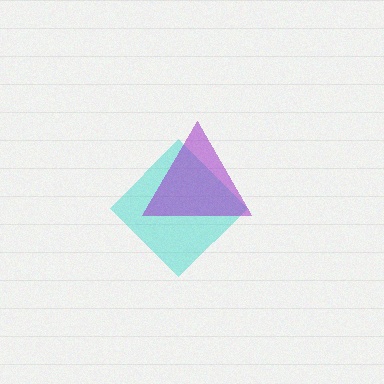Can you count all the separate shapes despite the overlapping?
Yes, there are 2 separate shapes.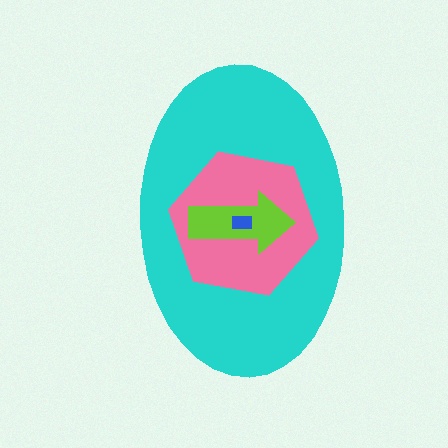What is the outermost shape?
The cyan ellipse.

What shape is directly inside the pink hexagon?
The lime arrow.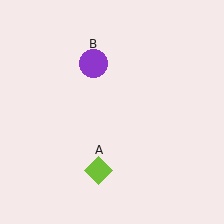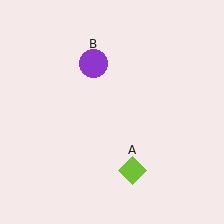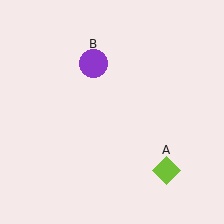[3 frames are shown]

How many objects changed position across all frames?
1 object changed position: lime diamond (object A).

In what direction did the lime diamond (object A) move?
The lime diamond (object A) moved right.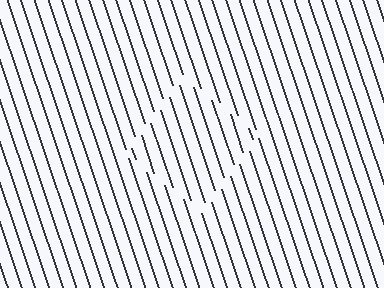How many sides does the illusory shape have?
4 sides — the line-ends trace a square.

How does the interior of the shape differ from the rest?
The interior of the shape contains the same grating, shifted by half a period — the contour is defined by the phase discontinuity where line-ends from the inner and outer gratings abut.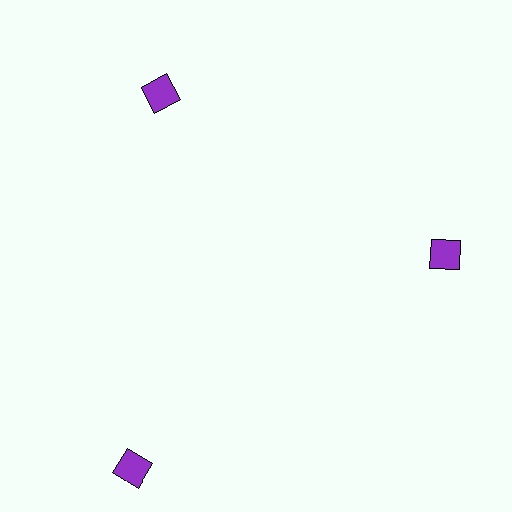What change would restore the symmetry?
The symmetry would be restored by moving it inward, back onto the ring so that all 3 squares sit at equal angles and equal distance from the center.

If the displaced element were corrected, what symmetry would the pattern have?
It would have 3-fold rotational symmetry — the pattern would map onto itself every 120 degrees.